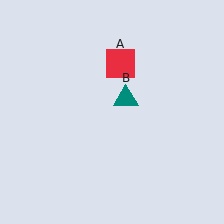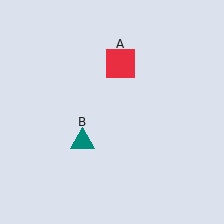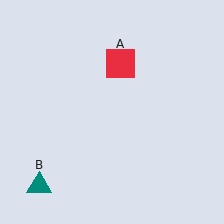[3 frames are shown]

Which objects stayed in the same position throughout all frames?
Red square (object A) remained stationary.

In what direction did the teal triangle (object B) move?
The teal triangle (object B) moved down and to the left.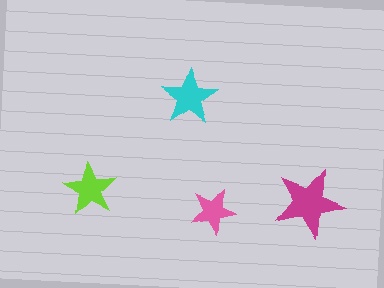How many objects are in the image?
There are 4 objects in the image.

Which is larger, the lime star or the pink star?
The lime one.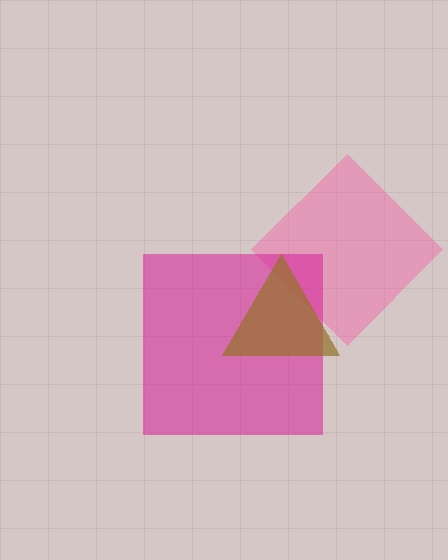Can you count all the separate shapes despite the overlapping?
Yes, there are 3 separate shapes.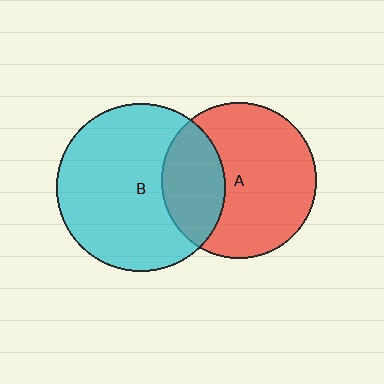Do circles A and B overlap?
Yes.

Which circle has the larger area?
Circle B (cyan).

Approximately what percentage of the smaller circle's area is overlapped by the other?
Approximately 30%.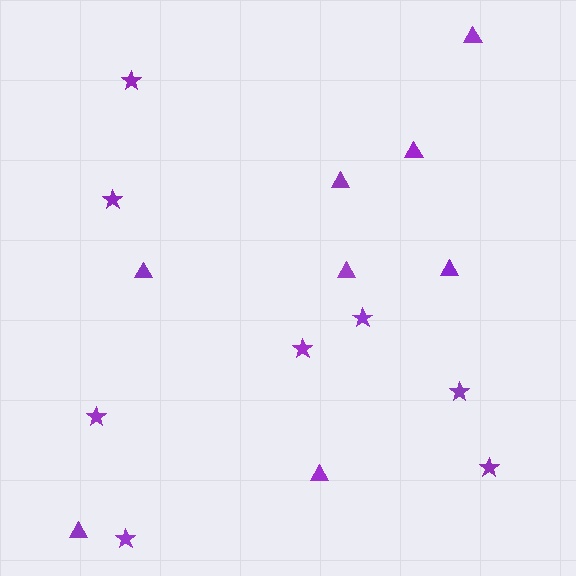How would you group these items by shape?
There are 2 groups: one group of triangles (8) and one group of stars (8).